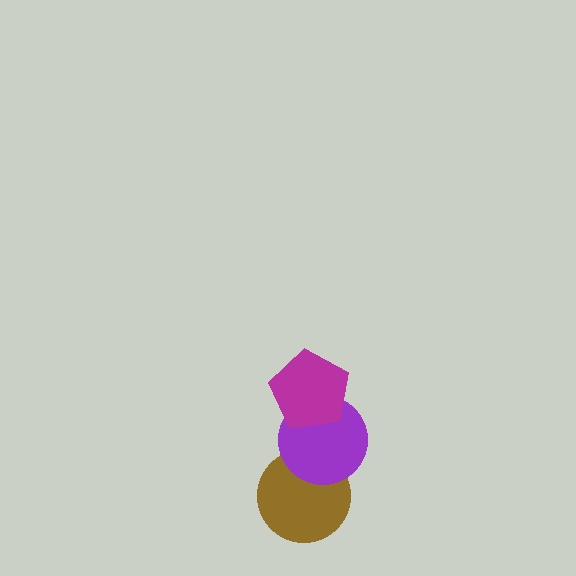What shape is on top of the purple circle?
The magenta pentagon is on top of the purple circle.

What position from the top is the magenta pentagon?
The magenta pentagon is 1st from the top.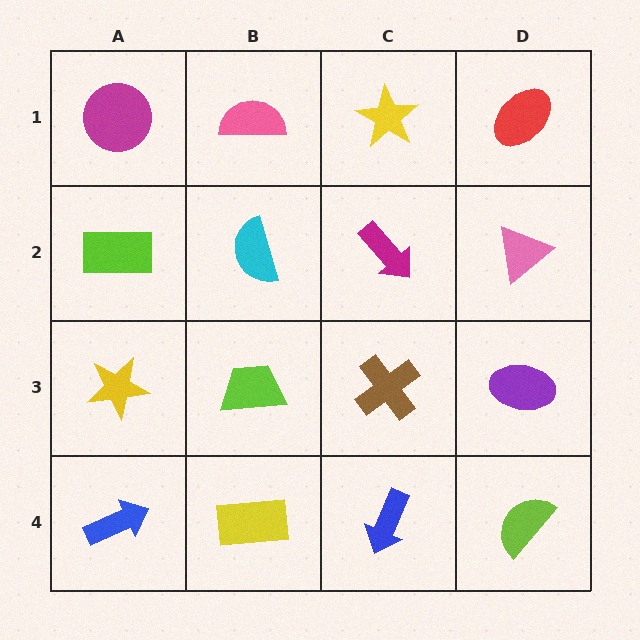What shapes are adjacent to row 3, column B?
A cyan semicircle (row 2, column B), a yellow rectangle (row 4, column B), a yellow star (row 3, column A), a brown cross (row 3, column C).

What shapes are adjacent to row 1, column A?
A lime rectangle (row 2, column A), a pink semicircle (row 1, column B).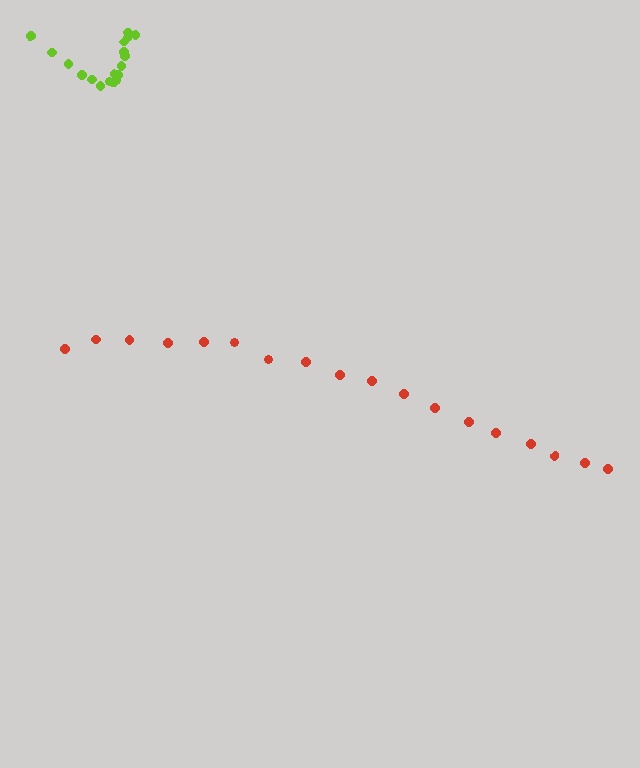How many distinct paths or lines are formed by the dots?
There are 2 distinct paths.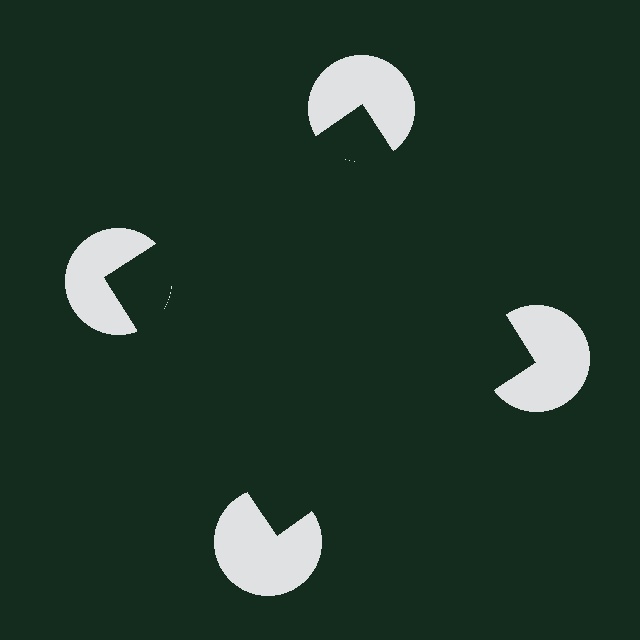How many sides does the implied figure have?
4 sides.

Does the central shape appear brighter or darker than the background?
It typically appears slightly darker than the background, even though no actual brightness change is drawn.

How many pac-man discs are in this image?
There are 4 — one at each vertex of the illusory square.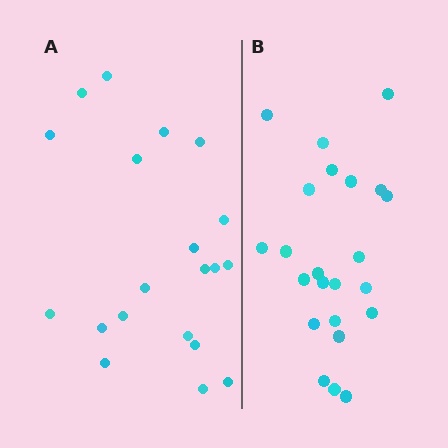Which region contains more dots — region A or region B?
Region B (the right region) has more dots.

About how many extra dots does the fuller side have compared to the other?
Region B has just a few more — roughly 2 or 3 more dots than region A.